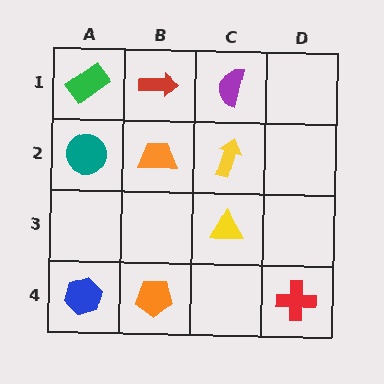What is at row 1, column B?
A red arrow.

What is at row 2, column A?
A teal circle.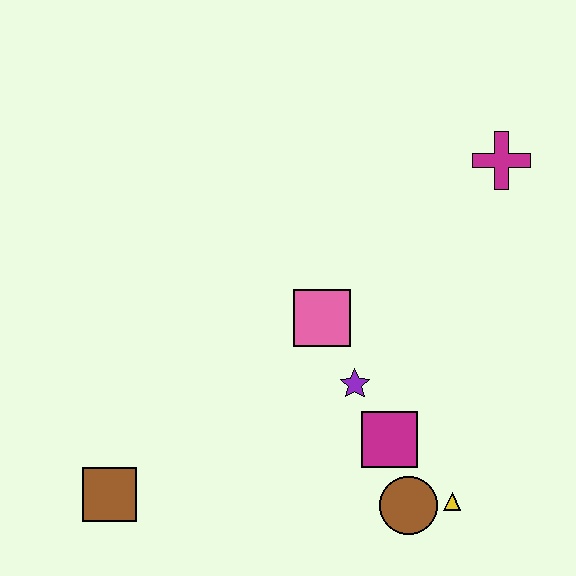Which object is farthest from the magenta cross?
The brown square is farthest from the magenta cross.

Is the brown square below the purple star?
Yes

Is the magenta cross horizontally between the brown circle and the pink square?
No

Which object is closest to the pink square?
The purple star is closest to the pink square.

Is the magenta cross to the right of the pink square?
Yes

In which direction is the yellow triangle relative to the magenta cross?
The yellow triangle is below the magenta cross.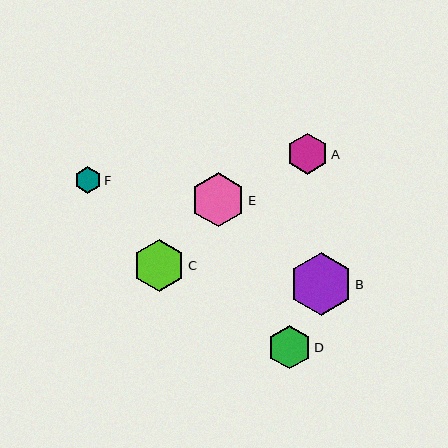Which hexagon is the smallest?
Hexagon F is the smallest with a size of approximately 27 pixels.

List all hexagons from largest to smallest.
From largest to smallest: B, E, C, D, A, F.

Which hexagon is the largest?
Hexagon B is the largest with a size of approximately 63 pixels.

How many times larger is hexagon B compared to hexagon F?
Hexagon B is approximately 2.4 times the size of hexagon F.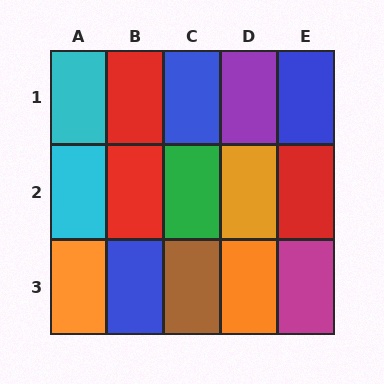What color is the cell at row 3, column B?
Blue.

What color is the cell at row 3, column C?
Brown.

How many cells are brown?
1 cell is brown.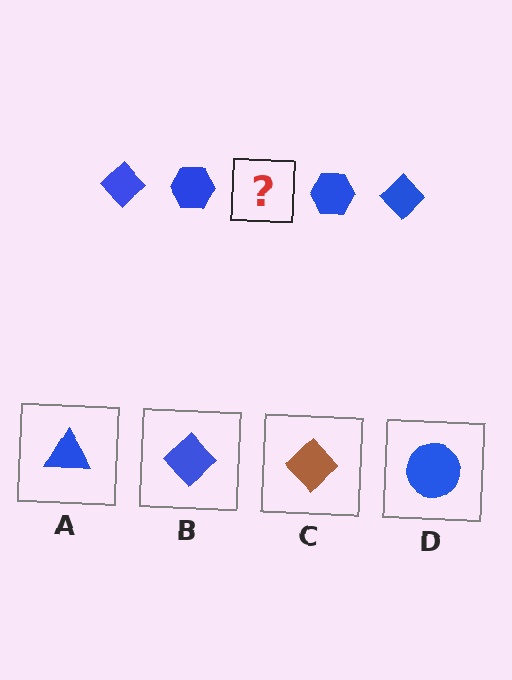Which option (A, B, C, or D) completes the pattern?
B.